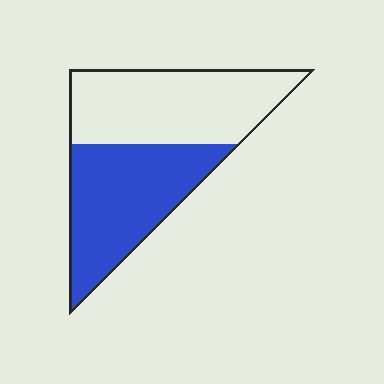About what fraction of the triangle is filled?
About one half (1/2).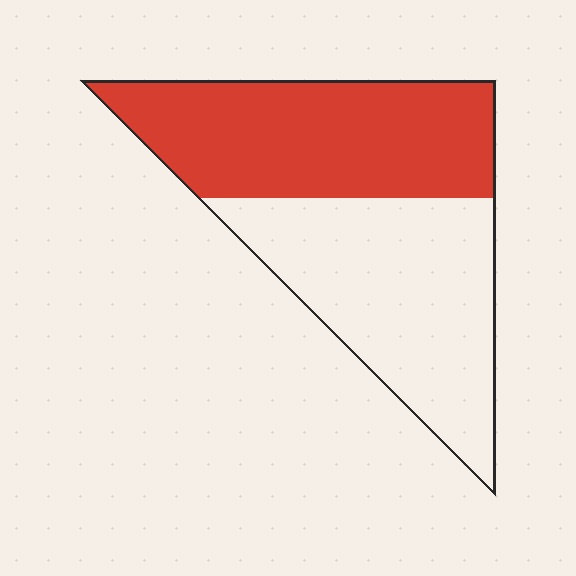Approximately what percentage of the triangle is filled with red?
Approximately 50%.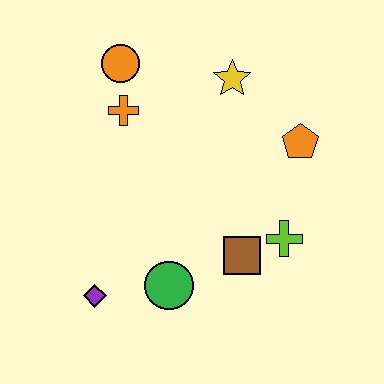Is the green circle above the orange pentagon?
No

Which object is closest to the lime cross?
The brown square is closest to the lime cross.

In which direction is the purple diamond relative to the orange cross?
The purple diamond is below the orange cross.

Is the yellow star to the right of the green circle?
Yes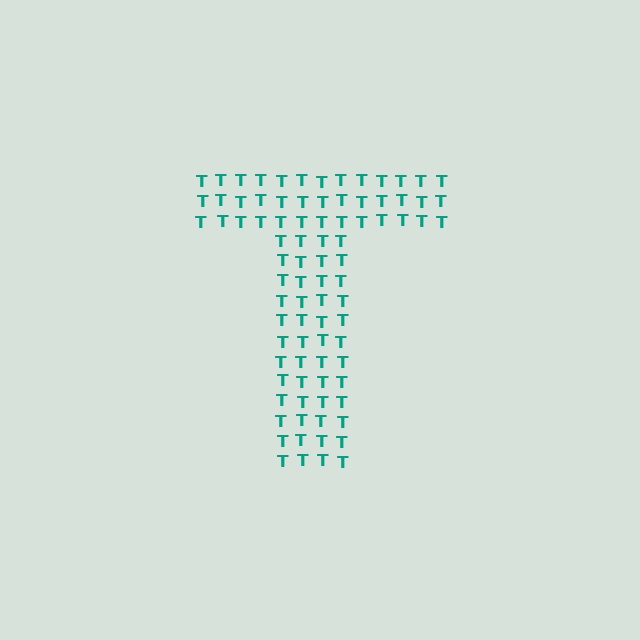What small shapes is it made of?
It is made of small letter T's.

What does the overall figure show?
The overall figure shows the letter T.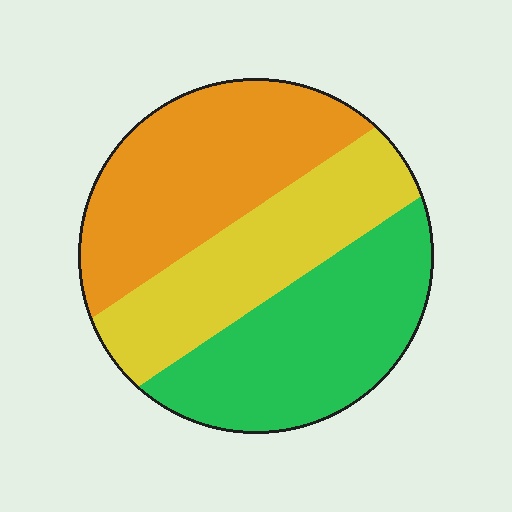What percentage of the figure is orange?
Orange covers 36% of the figure.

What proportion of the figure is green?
Green takes up about one third (1/3) of the figure.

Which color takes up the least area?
Yellow, at roughly 30%.